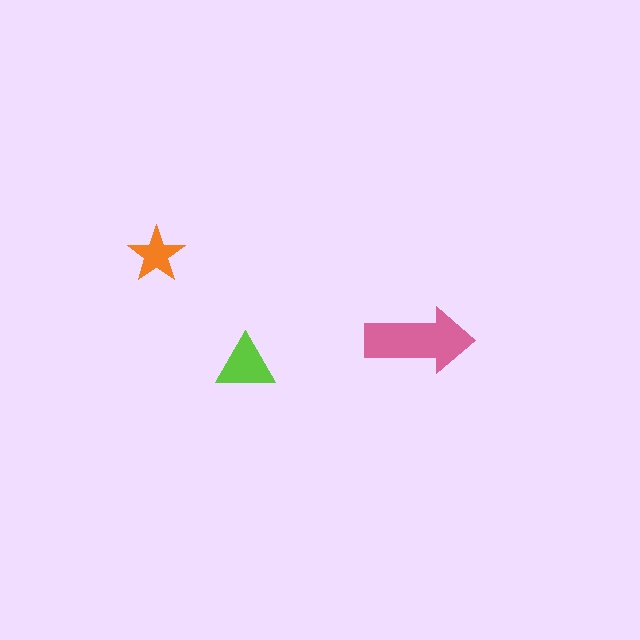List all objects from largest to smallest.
The pink arrow, the lime triangle, the orange star.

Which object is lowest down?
The lime triangle is bottommost.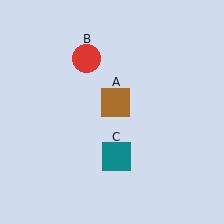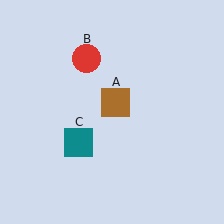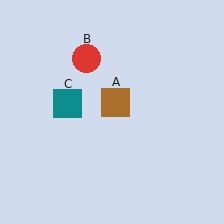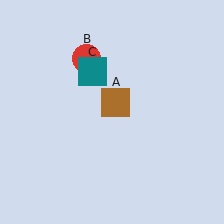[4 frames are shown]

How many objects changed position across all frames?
1 object changed position: teal square (object C).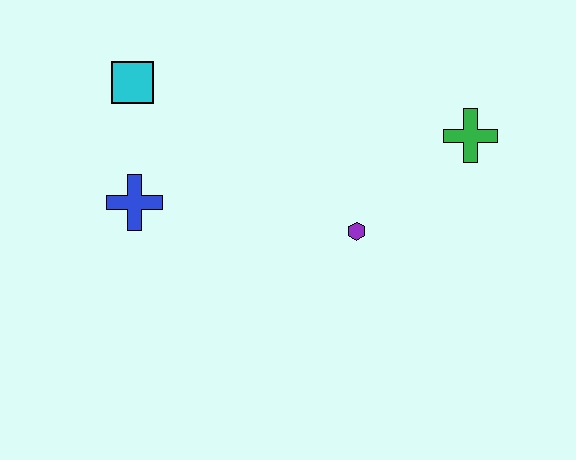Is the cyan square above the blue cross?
Yes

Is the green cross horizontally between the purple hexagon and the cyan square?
No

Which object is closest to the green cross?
The purple hexagon is closest to the green cross.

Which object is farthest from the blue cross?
The green cross is farthest from the blue cross.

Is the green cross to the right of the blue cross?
Yes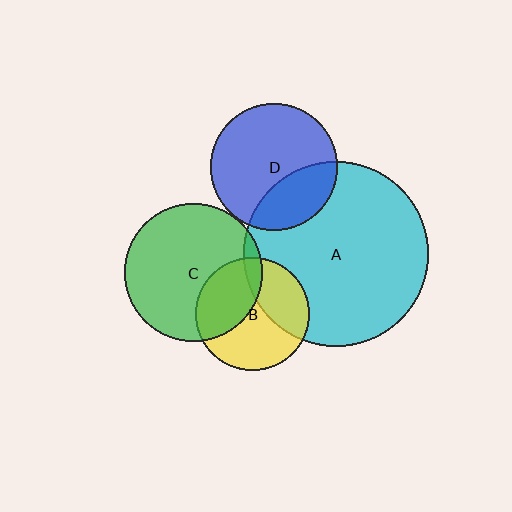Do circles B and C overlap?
Yes.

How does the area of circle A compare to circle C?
Approximately 1.8 times.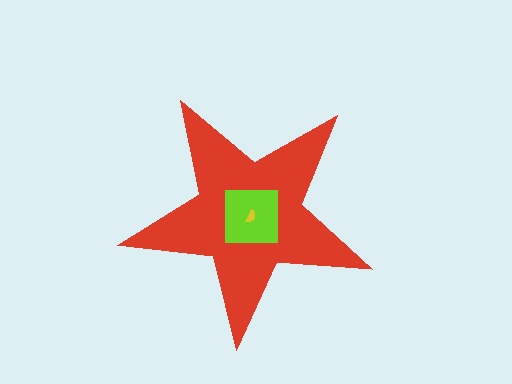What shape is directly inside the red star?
The lime square.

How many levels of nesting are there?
3.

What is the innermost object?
The yellow semicircle.